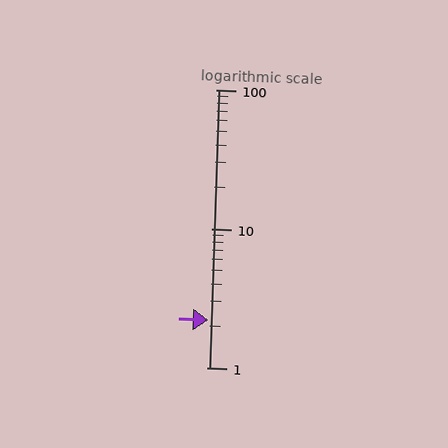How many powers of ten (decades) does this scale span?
The scale spans 2 decades, from 1 to 100.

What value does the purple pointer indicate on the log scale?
The pointer indicates approximately 2.2.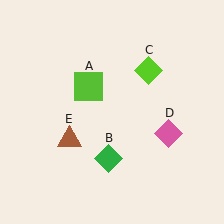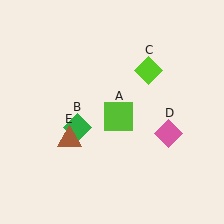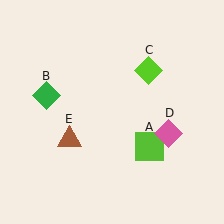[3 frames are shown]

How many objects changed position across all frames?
2 objects changed position: lime square (object A), green diamond (object B).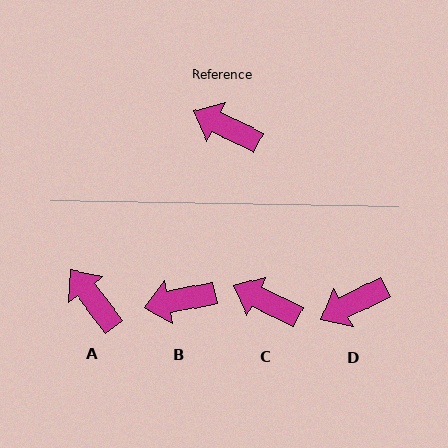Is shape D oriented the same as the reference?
No, it is off by about 53 degrees.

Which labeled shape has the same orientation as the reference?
C.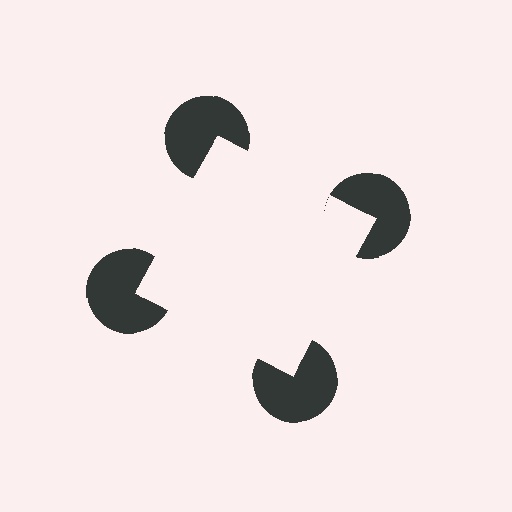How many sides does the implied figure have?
4 sides.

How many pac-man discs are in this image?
There are 4 — one at each vertex of the illusory square.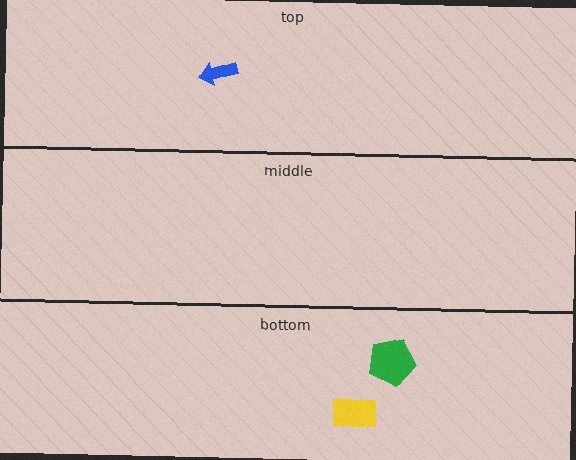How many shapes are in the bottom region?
2.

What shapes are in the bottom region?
The green pentagon, the yellow rectangle.